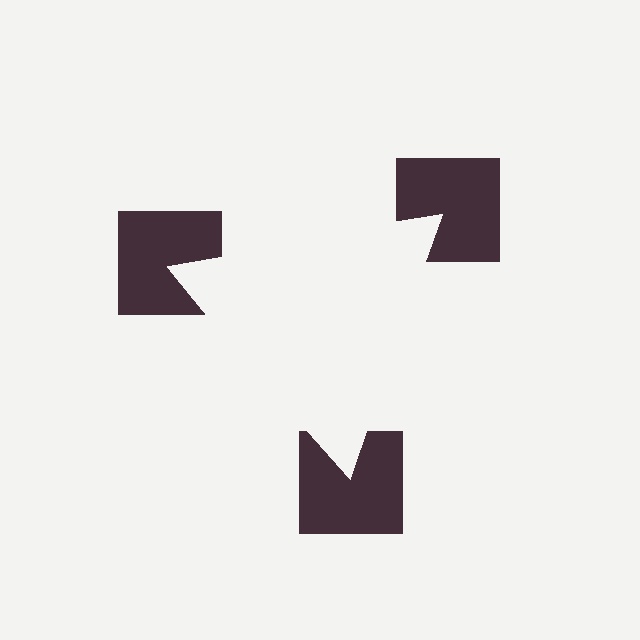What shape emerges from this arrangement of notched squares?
An illusory triangle — its edges are inferred from the aligned wedge cuts in the notched squares, not physically drawn.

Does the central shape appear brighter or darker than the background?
It typically appears slightly brighter than the background, even though no actual brightness change is drawn.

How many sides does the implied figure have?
3 sides.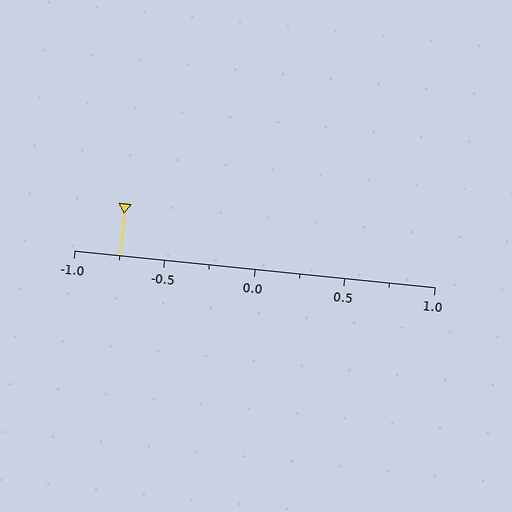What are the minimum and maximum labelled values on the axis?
The axis runs from -1.0 to 1.0.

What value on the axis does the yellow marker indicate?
The marker indicates approximately -0.75.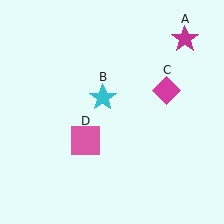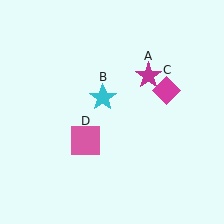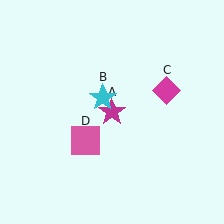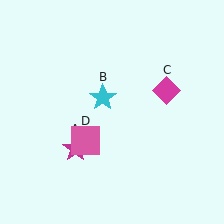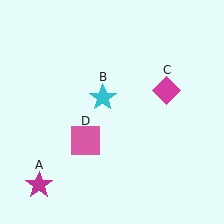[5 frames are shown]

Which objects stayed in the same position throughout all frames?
Cyan star (object B) and magenta diamond (object C) and pink square (object D) remained stationary.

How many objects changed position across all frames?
1 object changed position: magenta star (object A).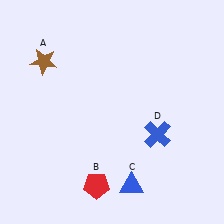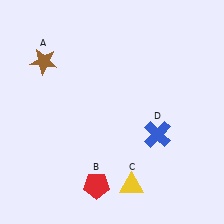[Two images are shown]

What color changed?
The triangle (C) changed from blue in Image 1 to yellow in Image 2.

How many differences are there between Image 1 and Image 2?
There is 1 difference between the two images.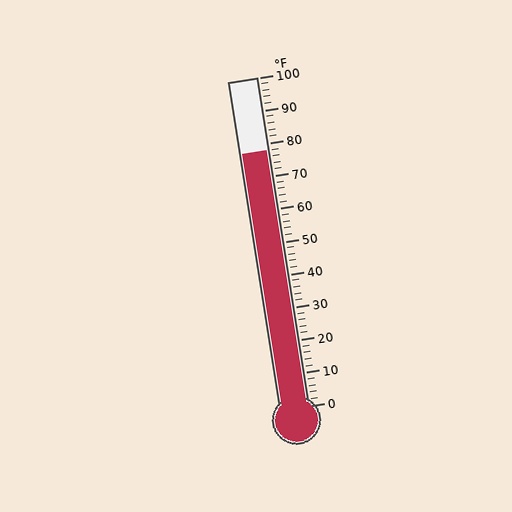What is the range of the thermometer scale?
The thermometer scale ranges from 0°F to 100°F.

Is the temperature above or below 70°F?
The temperature is above 70°F.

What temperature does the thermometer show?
The thermometer shows approximately 78°F.